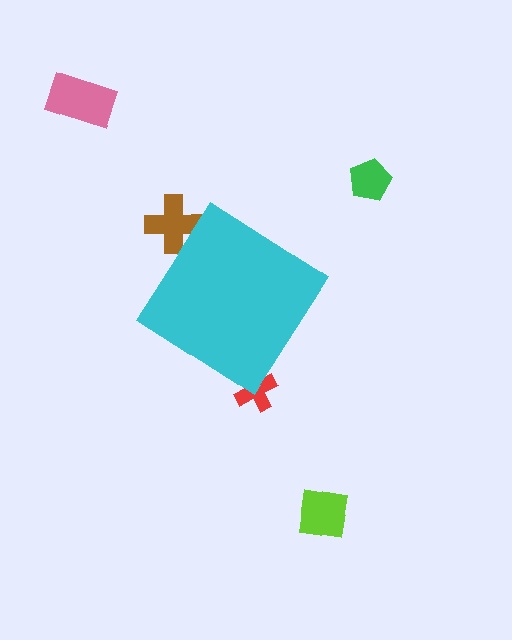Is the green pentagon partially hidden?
No, the green pentagon is fully visible.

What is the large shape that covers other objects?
A cyan diamond.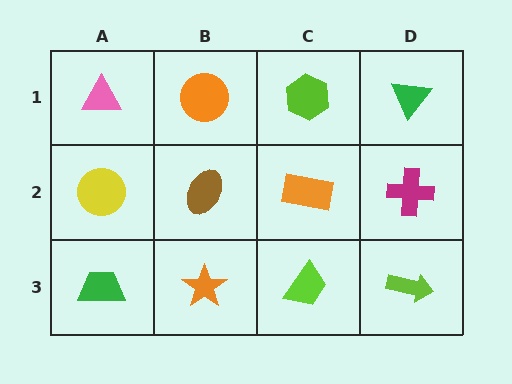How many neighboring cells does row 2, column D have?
3.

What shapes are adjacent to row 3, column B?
A brown ellipse (row 2, column B), a green trapezoid (row 3, column A), a lime trapezoid (row 3, column C).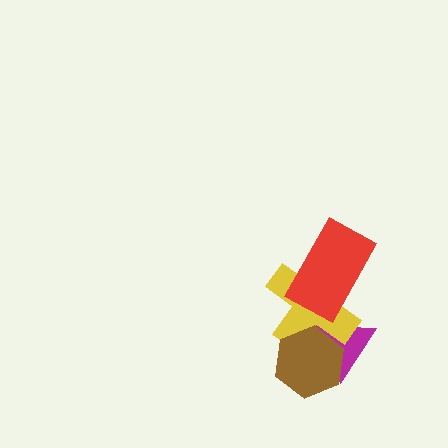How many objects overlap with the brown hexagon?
2 objects overlap with the brown hexagon.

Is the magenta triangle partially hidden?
Yes, it is partially covered by another shape.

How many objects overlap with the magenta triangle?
2 objects overlap with the magenta triangle.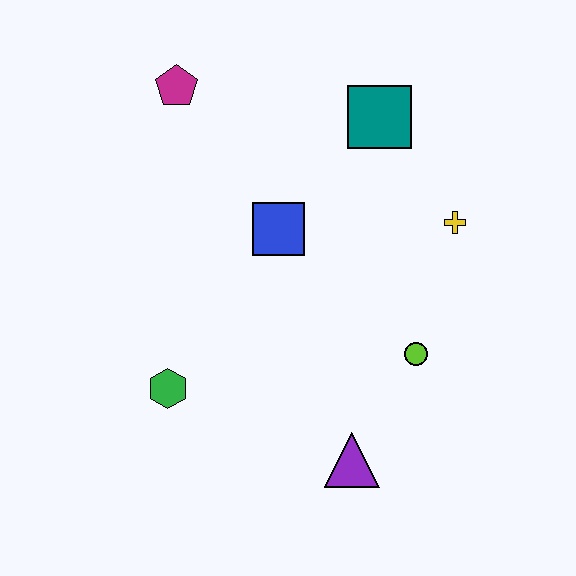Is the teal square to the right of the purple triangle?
Yes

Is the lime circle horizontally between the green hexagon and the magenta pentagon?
No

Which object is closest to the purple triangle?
The lime circle is closest to the purple triangle.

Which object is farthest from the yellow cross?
The green hexagon is farthest from the yellow cross.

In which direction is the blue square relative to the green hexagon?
The blue square is above the green hexagon.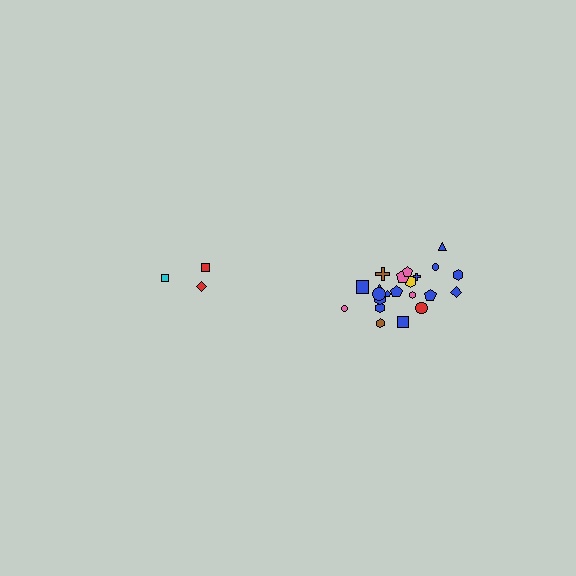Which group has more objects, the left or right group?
The right group.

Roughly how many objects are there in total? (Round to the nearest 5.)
Roughly 25 objects in total.